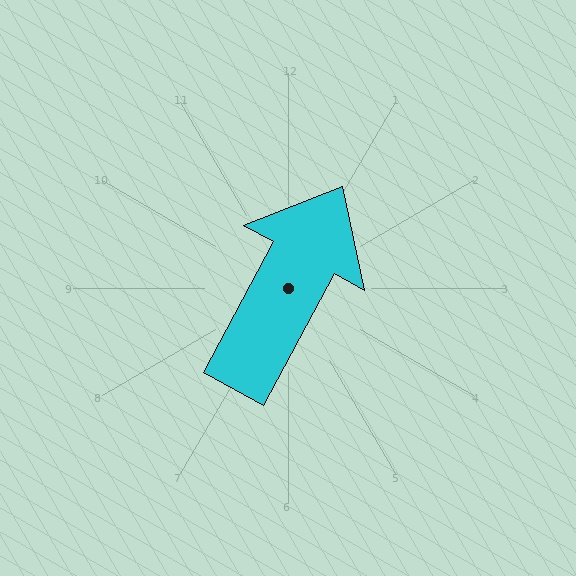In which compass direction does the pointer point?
Northeast.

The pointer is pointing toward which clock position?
Roughly 1 o'clock.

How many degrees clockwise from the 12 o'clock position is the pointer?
Approximately 28 degrees.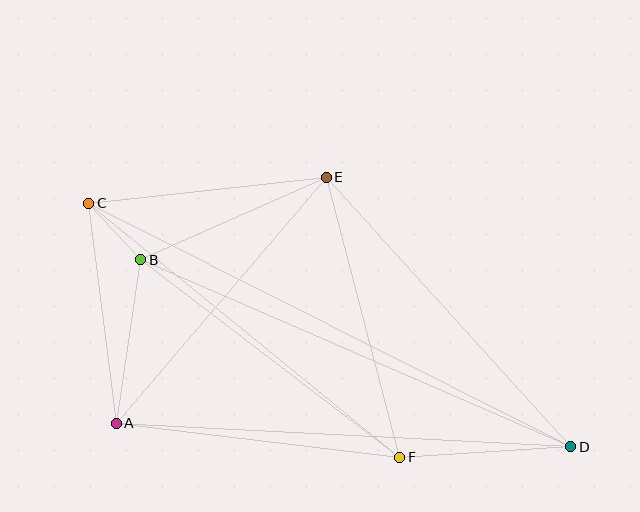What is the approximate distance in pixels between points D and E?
The distance between D and E is approximately 364 pixels.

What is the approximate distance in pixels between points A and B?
The distance between A and B is approximately 165 pixels.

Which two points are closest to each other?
Points B and C are closest to each other.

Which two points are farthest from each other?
Points C and D are farthest from each other.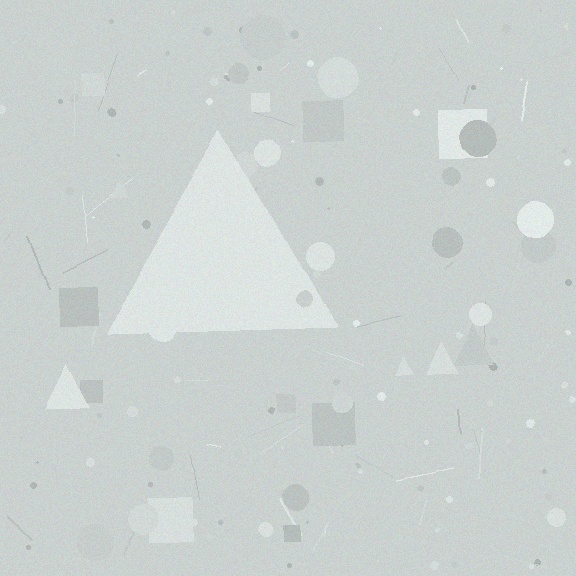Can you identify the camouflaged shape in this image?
The camouflaged shape is a triangle.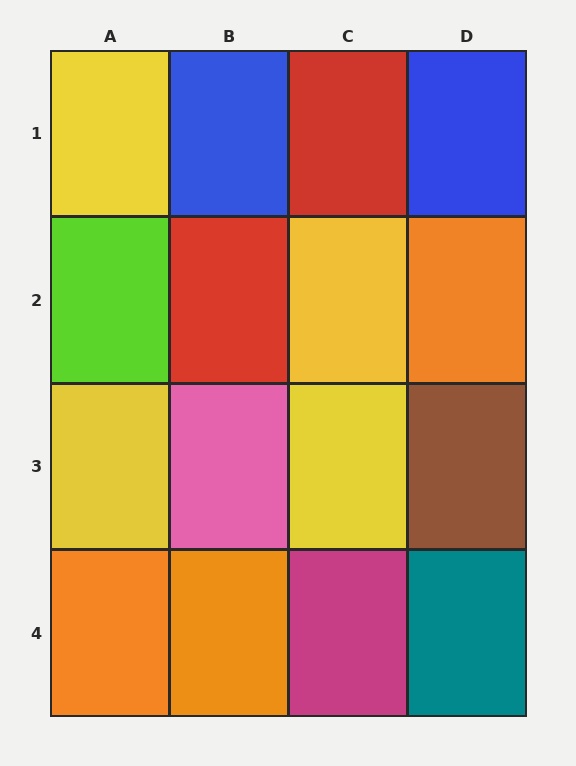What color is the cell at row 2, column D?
Orange.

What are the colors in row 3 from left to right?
Yellow, pink, yellow, brown.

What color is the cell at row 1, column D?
Blue.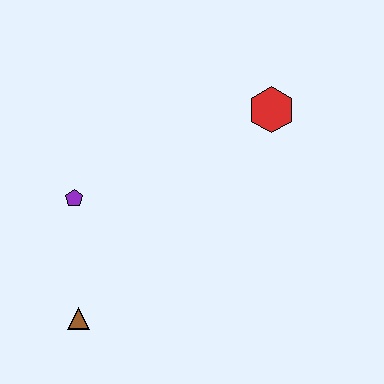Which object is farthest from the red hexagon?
The brown triangle is farthest from the red hexagon.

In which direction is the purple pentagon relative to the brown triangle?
The purple pentagon is above the brown triangle.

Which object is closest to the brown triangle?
The purple pentagon is closest to the brown triangle.